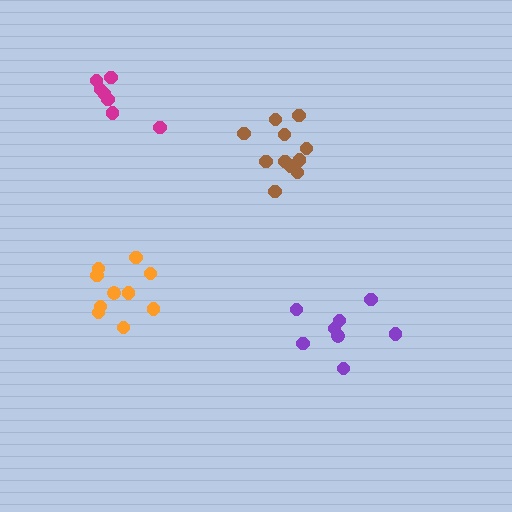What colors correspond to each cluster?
The clusters are colored: purple, brown, magenta, orange.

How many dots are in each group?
Group 1: 8 dots, Group 2: 11 dots, Group 3: 7 dots, Group 4: 10 dots (36 total).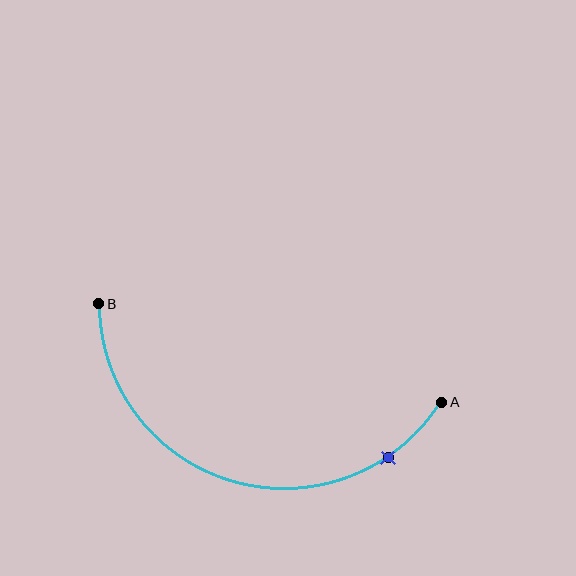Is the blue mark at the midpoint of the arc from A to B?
No. The blue mark lies on the arc but is closer to endpoint A. The arc midpoint would be at the point on the curve equidistant along the arc from both A and B.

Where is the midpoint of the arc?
The arc midpoint is the point on the curve farthest from the straight line joining A and B. It sits below that line.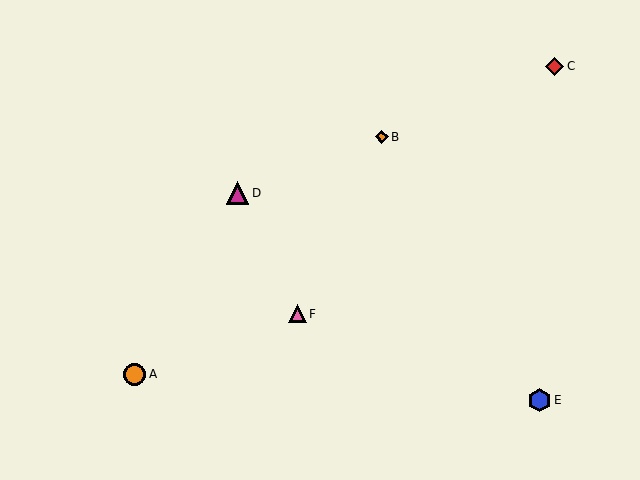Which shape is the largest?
The blue hexagon (labeled E) is the largest.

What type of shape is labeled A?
Shape A is an orange circle.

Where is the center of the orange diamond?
The center of the orange diamond is at (382, 137).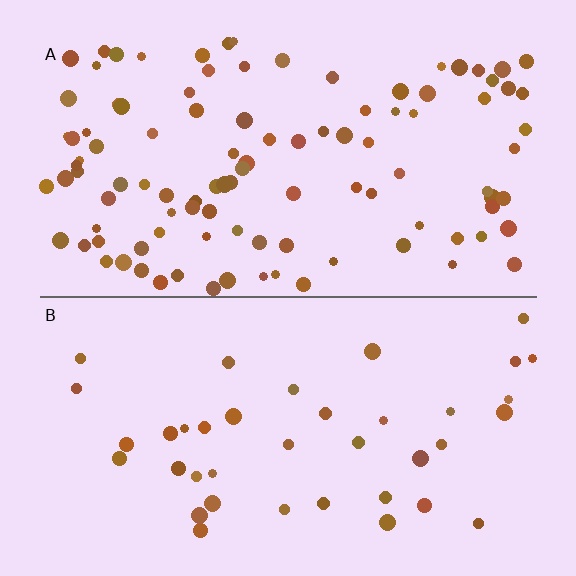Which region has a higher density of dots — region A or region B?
A (the top).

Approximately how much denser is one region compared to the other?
Approximately 2.6× — region A over region B.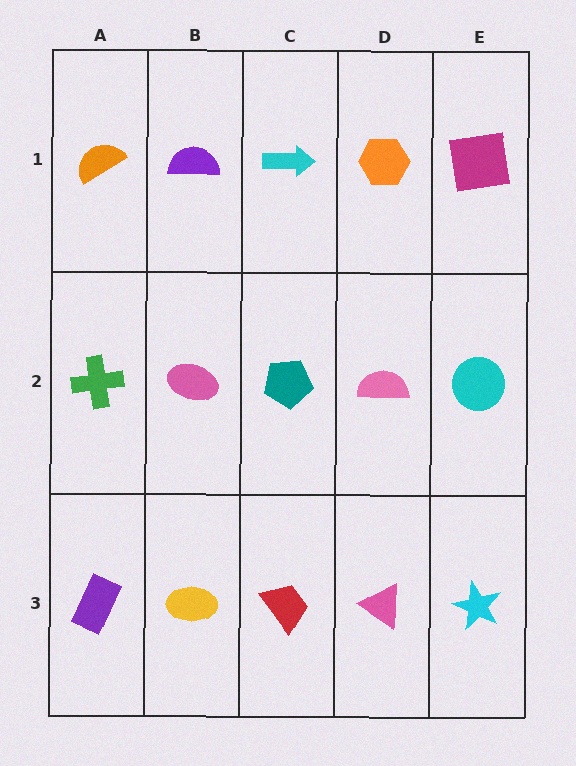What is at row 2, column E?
A cyan circle.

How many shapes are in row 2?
5 shapes.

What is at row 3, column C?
A red trapezoid.